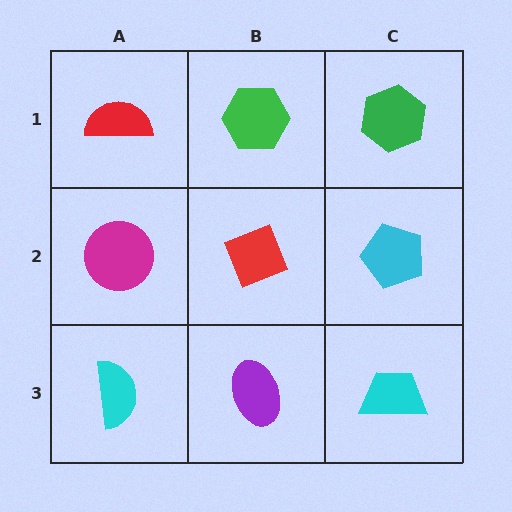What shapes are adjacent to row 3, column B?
A red diamond (row 2, column B), a cyan semicircle (row 3, column A), a cyan trapezoid (row 3, column C).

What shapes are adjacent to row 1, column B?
A red diamond (row 2, column B), a red semicircle (row 1, column A), a green hexagon (row 1, column C).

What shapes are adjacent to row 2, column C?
A green hexagon (row 1, column C), a cyan trapezoid (row 3, column C), a red diamond (row 2, column B).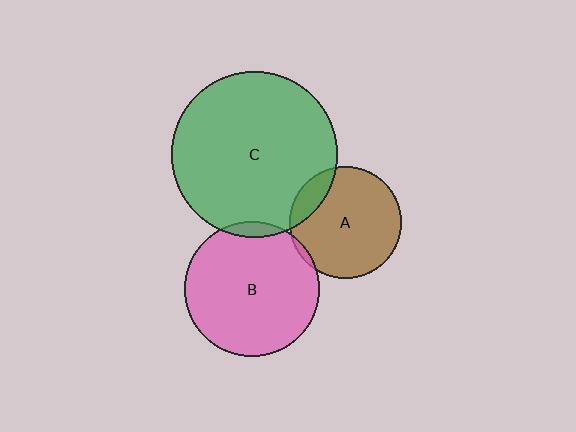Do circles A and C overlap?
Yes.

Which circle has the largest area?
Circle C (green).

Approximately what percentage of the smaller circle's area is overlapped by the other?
Approximately 15%.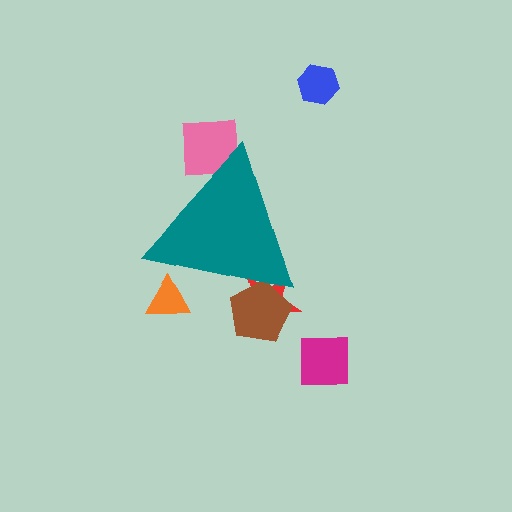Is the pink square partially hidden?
Yes, the pink square is partially hidden behind the teal triangle.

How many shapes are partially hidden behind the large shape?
4 shapes are partially hidden.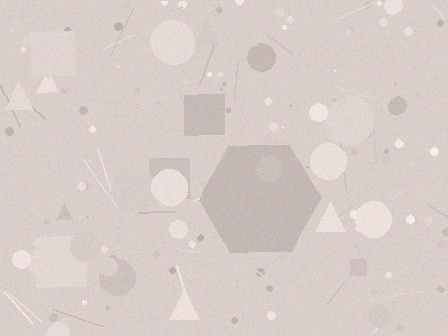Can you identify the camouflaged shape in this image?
The camouflaged shape is a hexagon.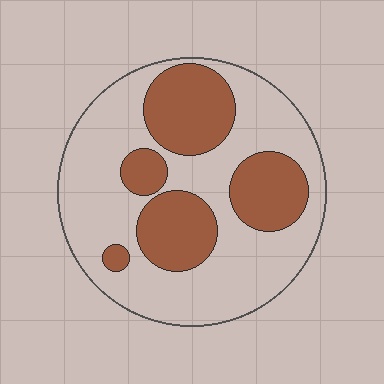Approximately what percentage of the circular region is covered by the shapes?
Approximately 35%.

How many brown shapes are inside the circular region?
5.